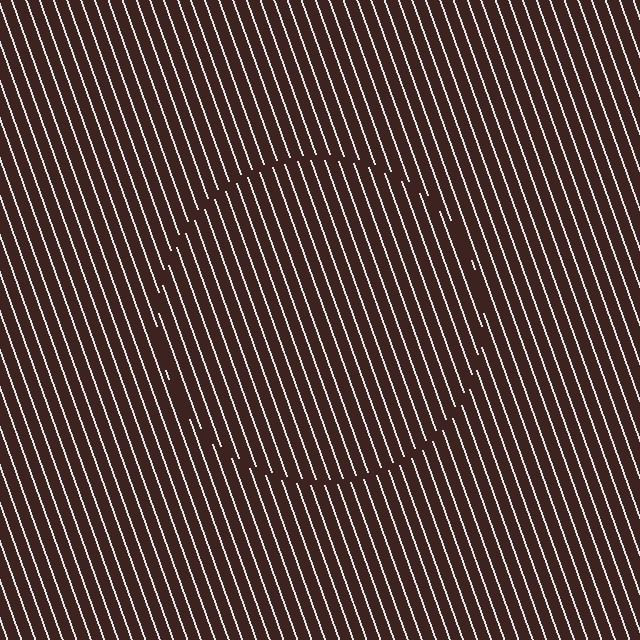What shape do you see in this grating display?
An illusory circle. The interior of the shape contains the same grating, shifted by half a period — the contour is defined by the phase discontinuity where line-ends from the inner and outer gratings abut.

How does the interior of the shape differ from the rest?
The interior of the shape contains the same grating, shifted by half a period — the contour is defined by the phase discontinuity where line-ends from the inner and outer gratings abut.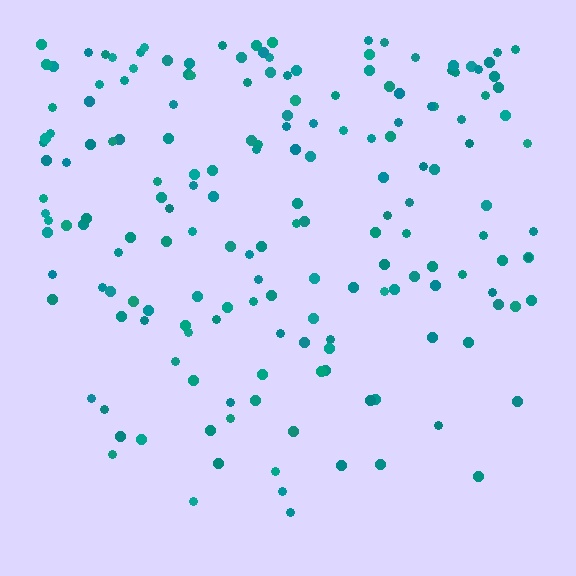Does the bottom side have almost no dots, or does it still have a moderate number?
Still a moderate number, just noticeably fewer than the top.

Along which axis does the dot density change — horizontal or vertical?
Vertical.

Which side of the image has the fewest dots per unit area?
The bottom.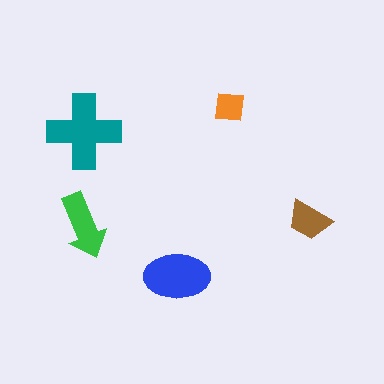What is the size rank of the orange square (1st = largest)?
5th.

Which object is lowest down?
The blue ellipse is bottommost.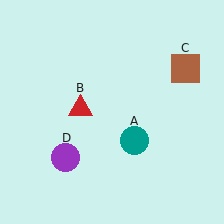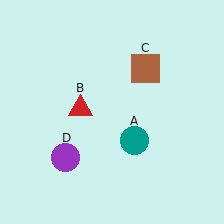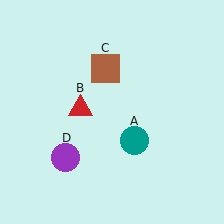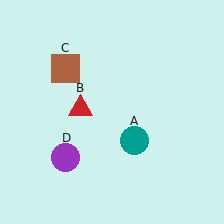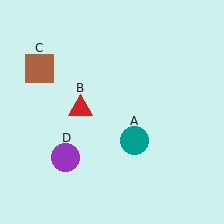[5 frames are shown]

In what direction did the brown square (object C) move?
The brown square (object C) moved left.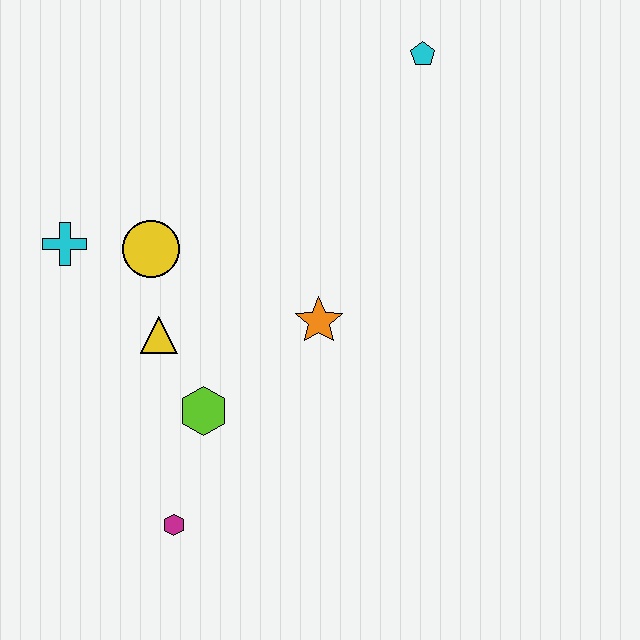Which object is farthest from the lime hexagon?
The cyan pentagon is farthest from the lime hexagon.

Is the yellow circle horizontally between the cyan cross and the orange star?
Yes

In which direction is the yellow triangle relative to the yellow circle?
The yellow triangle is below the yellow circle.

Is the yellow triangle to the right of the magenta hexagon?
No